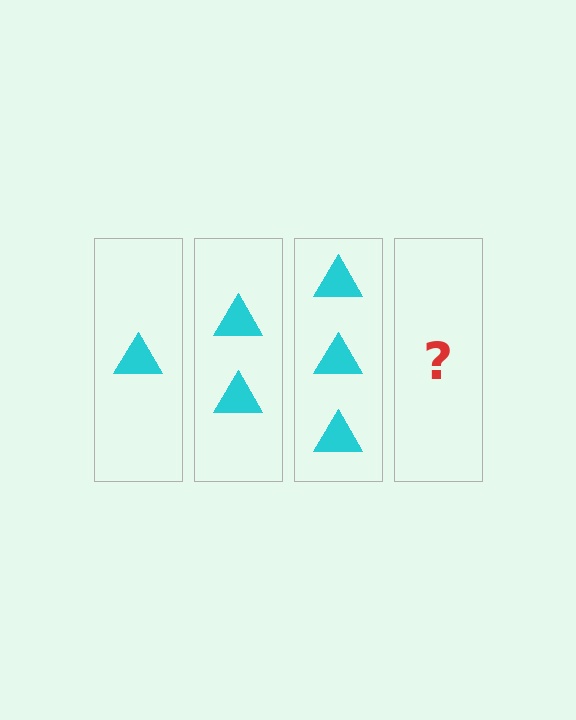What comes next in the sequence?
The next element should be 4 triangles.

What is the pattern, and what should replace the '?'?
The pattern is that each step adds one more triangle. The '?' should be 4 triangles.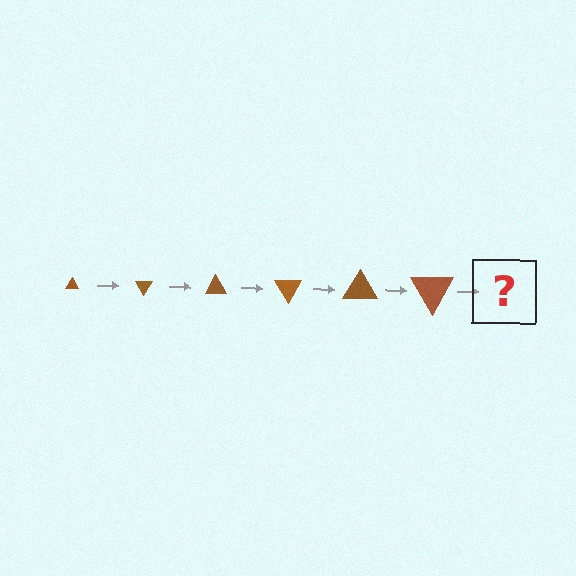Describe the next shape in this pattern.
It should be a triangle, larger than the previous one and rotated 360 degrees from the start.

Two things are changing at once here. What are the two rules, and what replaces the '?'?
The two rules are that the triangle grows larger each step and it rotates 60 degrees each step. The '?' should be a triangle, larger than the previous one and rotated 360 degrees from the start.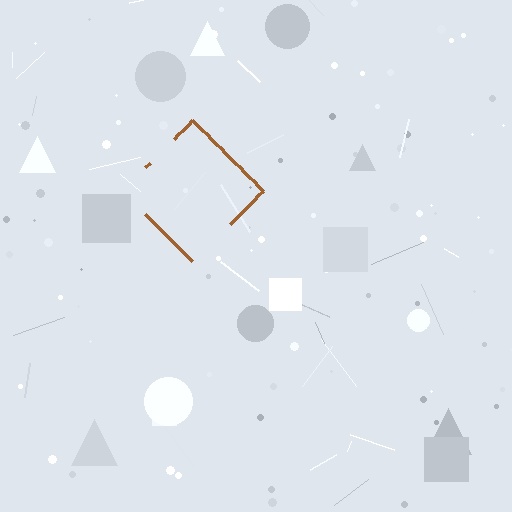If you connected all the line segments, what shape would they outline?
They would outline a diamond.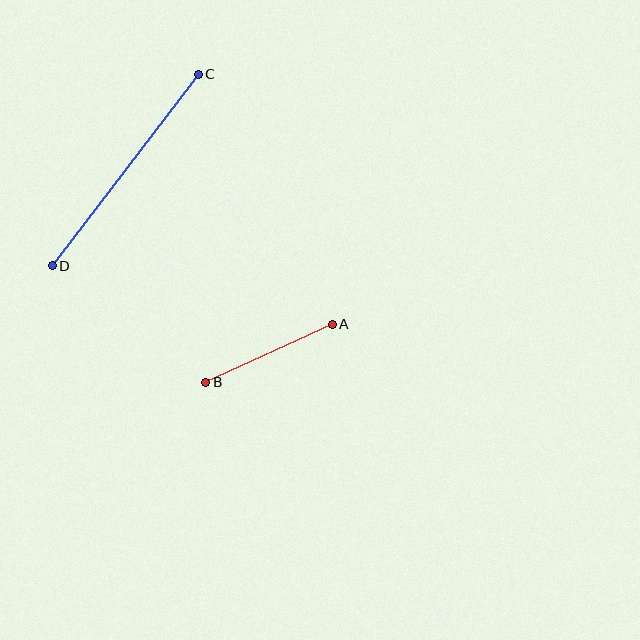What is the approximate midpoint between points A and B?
The midpoint is at approximately (269, 353) pixels.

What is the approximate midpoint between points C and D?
The midpoint is at approximately (125, 170) pixels.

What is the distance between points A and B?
The distance is approximately 139 pixels.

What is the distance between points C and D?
The distance is approximately 241 pixels.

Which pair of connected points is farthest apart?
Points C and D are farthest apart.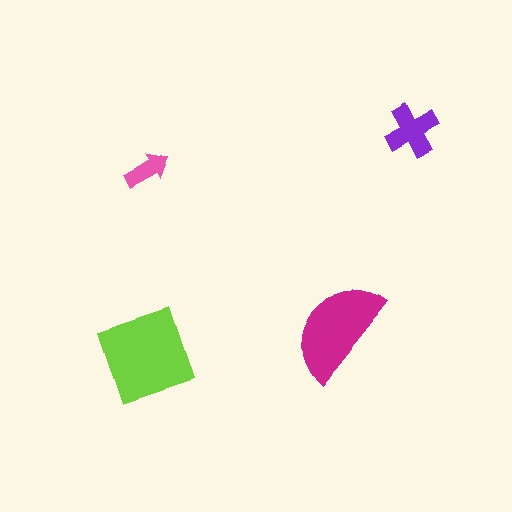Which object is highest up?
The purple cross is topmost.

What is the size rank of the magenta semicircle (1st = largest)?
2nd.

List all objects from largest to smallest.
The lime square, the magenta semicircle, the purple cross, the pink arrow.